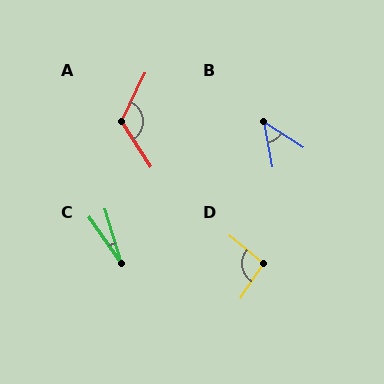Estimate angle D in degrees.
Approximately 96 degrees.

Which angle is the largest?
A, at approximately 121 degrees.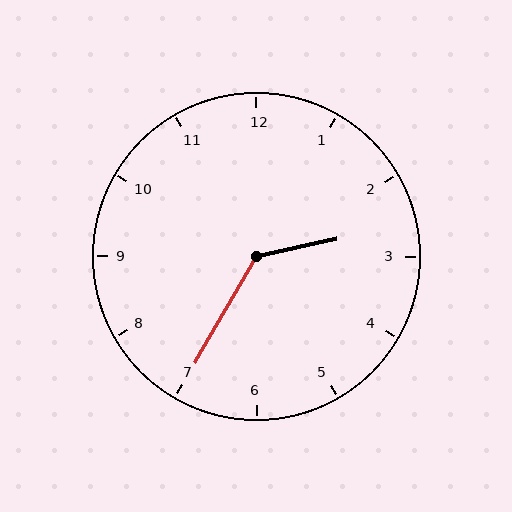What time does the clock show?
2:35.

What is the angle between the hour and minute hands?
Approximately 132 degrees.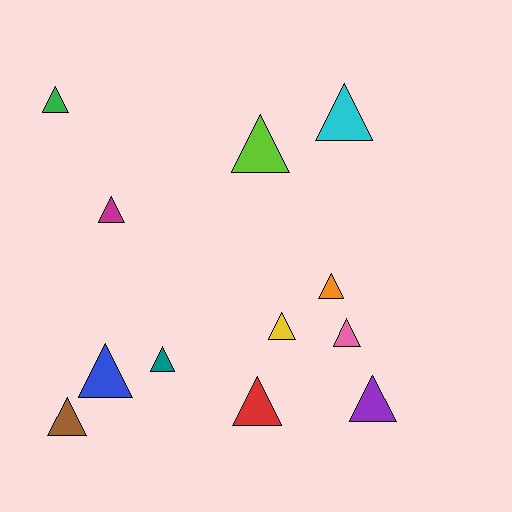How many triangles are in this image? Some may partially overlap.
There are 12 triangles.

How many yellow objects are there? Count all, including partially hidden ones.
There is 1 yellow object.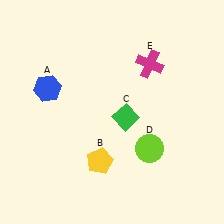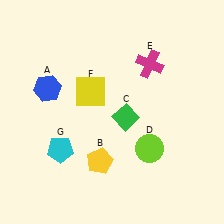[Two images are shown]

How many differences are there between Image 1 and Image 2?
There are 2 differences between the two images.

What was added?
A yellow square (F), a cyan pentagon (G) were added in Image 2.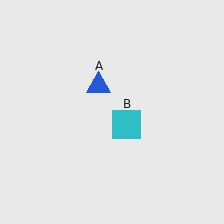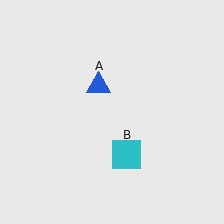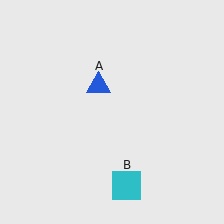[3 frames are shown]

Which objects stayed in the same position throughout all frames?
Blue triangle (object A) remained stationary.